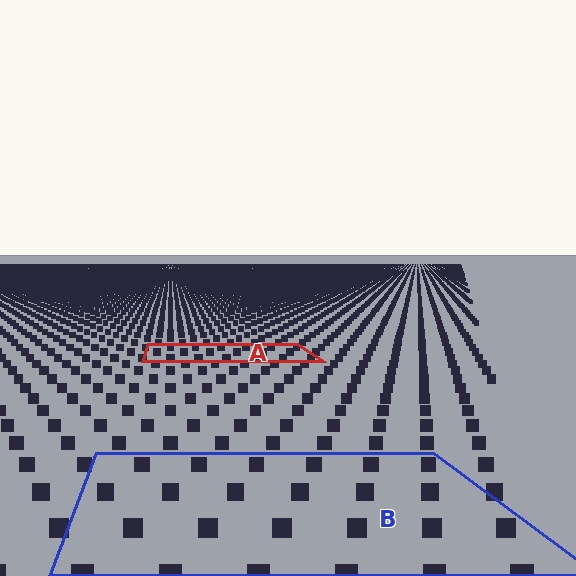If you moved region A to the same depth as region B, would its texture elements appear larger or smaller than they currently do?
They would appear larger. At a closer depth, the same texture elements are projected at a bigger on-screen size.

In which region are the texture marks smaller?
The texture marks are smaller in region A, because it is farther away.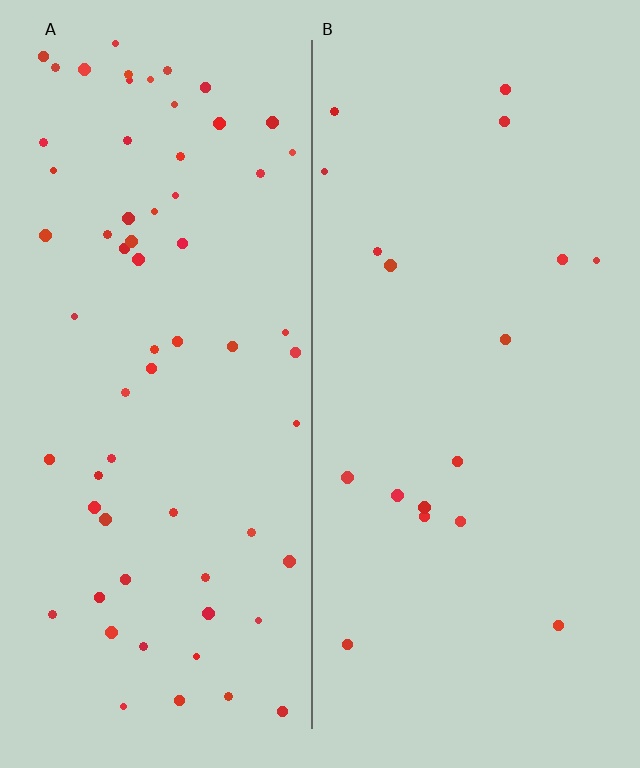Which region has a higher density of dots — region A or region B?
A (the left).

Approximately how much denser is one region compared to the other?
Approximately 3.6× — region A over region B.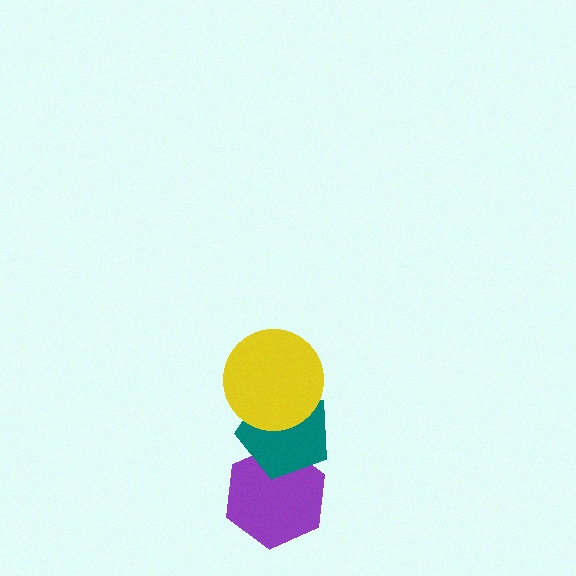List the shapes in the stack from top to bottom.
From top to bottom: the yellow circle, the teal pentagon, the purple hexagon.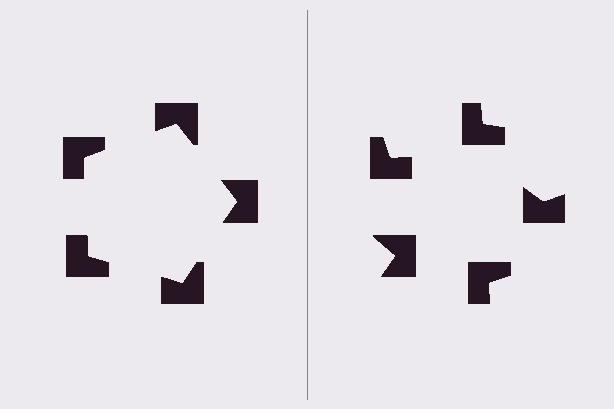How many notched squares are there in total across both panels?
10 — 5 on each side.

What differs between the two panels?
The notched squares are positioned identically on both sides; only the wedge orientations differ. On the left they align to a pentagon; on the right they are misaligned.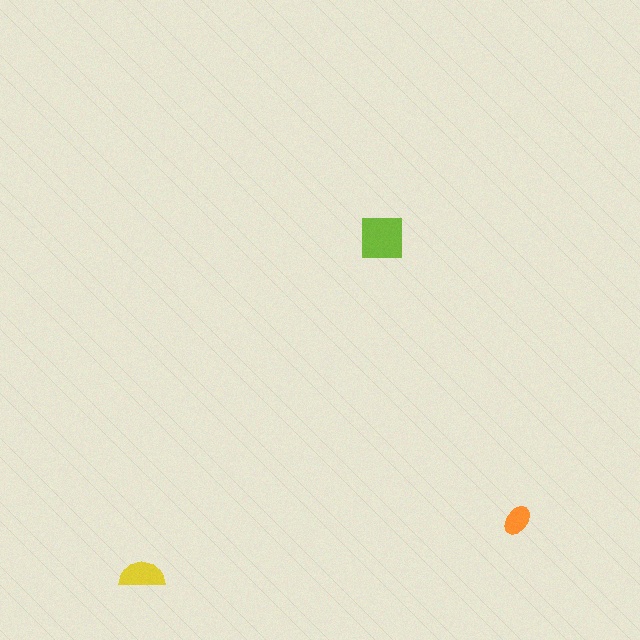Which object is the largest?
The lime square.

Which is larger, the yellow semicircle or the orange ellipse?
The yellow semicircle.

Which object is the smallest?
The orange ellipse.